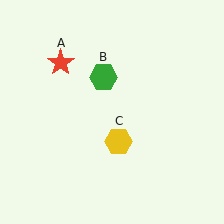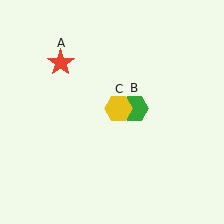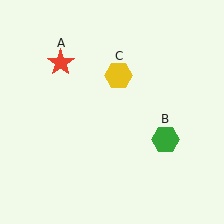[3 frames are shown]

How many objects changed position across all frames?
2 objects changed position: green hexagon (object B), yellow hexagon (object C).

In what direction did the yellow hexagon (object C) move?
The yellow hexagon (object C) moved up.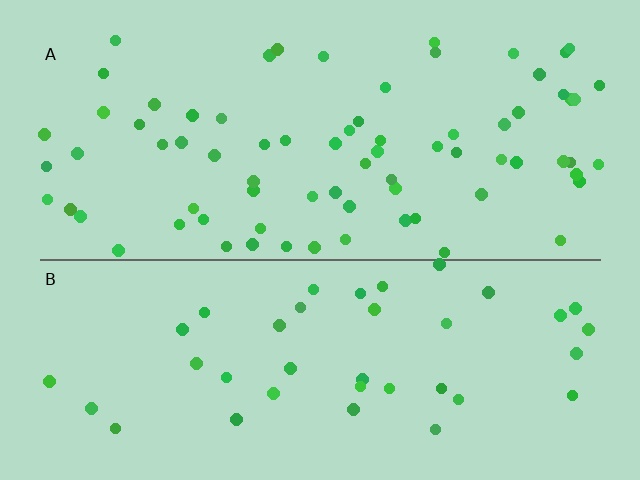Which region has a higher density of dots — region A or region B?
A (the top).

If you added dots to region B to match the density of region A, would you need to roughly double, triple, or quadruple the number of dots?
Approximately double.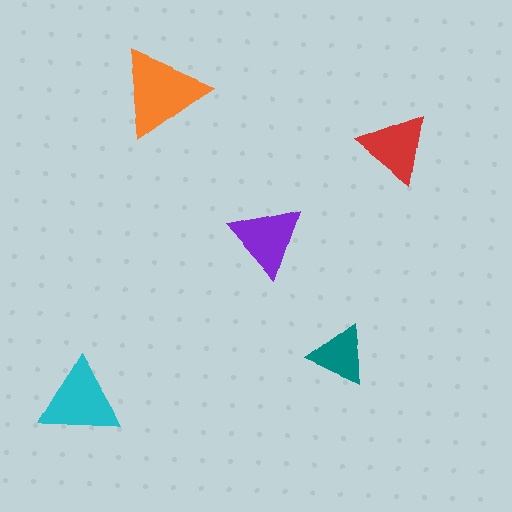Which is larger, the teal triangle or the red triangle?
The red one.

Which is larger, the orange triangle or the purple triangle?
The orange one.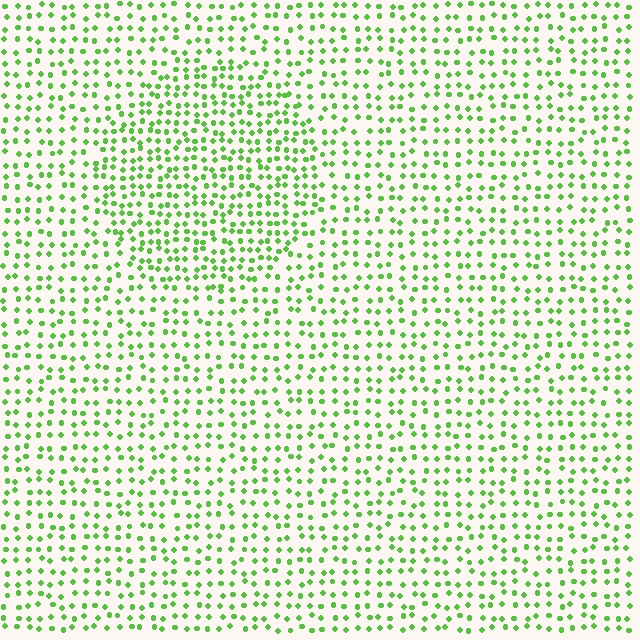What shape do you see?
I see a circle.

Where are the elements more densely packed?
The elements are more densely packed inside the circle boundary.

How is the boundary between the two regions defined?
The boundary is defined by a change in element density (approximately 1.5x ratio). All elements are the same color, size, and shape.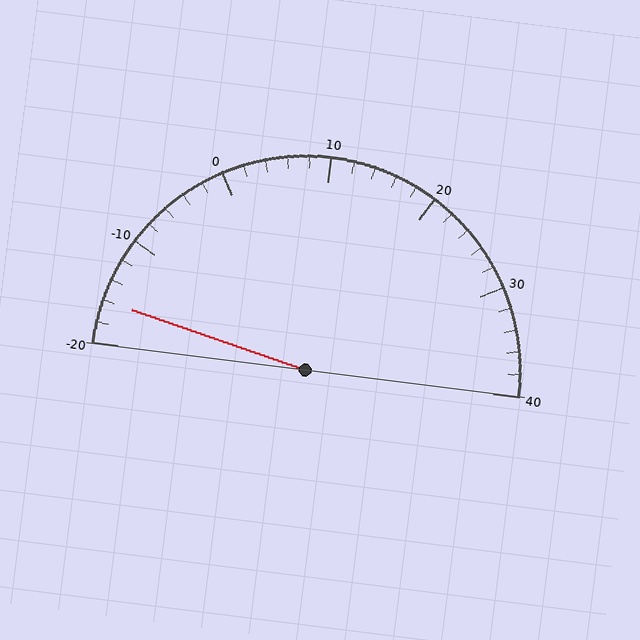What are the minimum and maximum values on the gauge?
The gauge ranges from -20 to 40.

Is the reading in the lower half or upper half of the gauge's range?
The reading is in the lower half of the range (-20 to 40).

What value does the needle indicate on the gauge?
The needle indicates approximately -16.